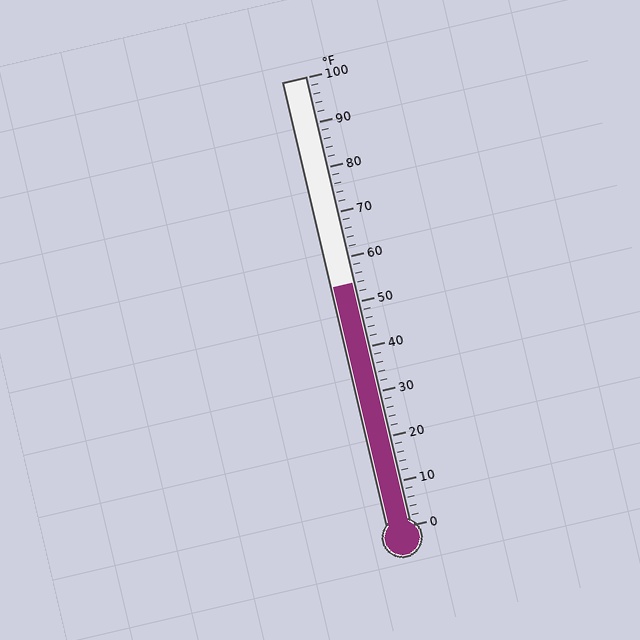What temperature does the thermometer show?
The thermometer shows approximately 54°F.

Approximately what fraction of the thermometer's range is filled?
The thermometer is filled to approximately 55% of its range.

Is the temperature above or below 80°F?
The temperature is below 80°F.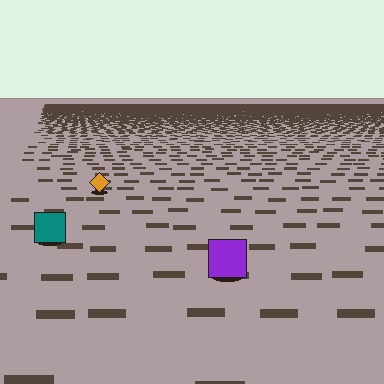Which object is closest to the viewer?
The purple square is closest. The texture marks near it are larger and more spread out.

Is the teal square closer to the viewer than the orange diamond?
Yes. The teal square is closer — you can tell from the texture gradient: the ground texture is coarser near it.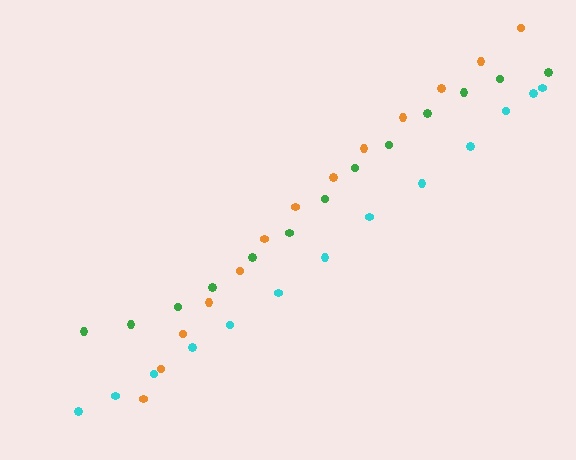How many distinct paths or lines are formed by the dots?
There are 3 distinct paths.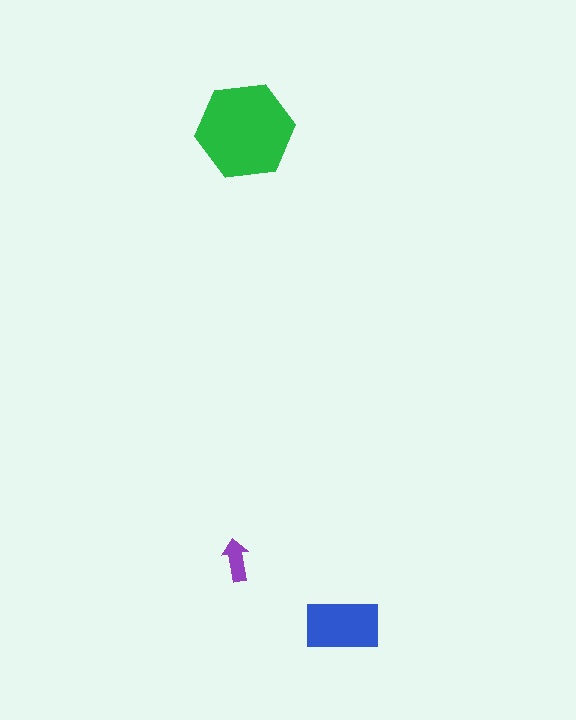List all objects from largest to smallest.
The green hexagon, the blue rectangle, the purple arrow.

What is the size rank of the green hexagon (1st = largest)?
1st.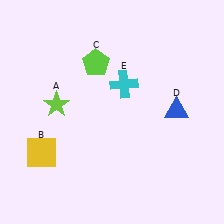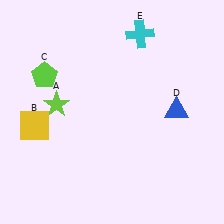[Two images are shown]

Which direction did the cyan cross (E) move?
The cyan cross (E) moved up.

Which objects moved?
The objects that moved are: the yellow square (B), the lime pentagon (C), the cyan cross (E).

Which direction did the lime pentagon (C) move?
The lime pentagon (C) moved left.